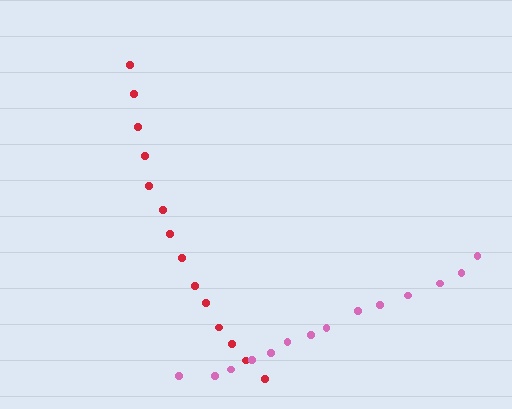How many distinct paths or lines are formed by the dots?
There are 2 distinct paths.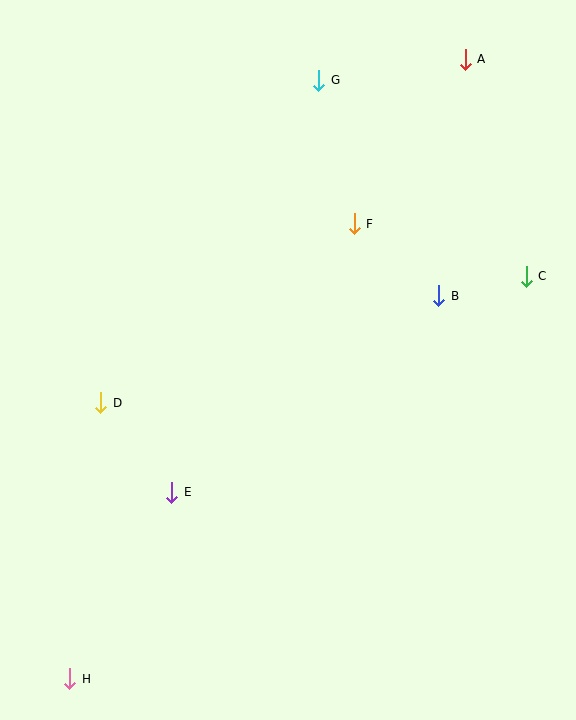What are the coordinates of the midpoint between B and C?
The midpoint between B and C is at (482, 286).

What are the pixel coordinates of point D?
Point D is at (101, 403).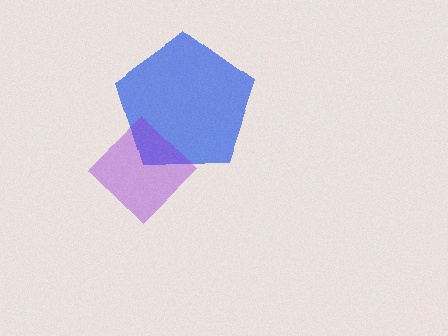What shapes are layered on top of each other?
The layered shapes are: a blue pentagon, a purple diamond.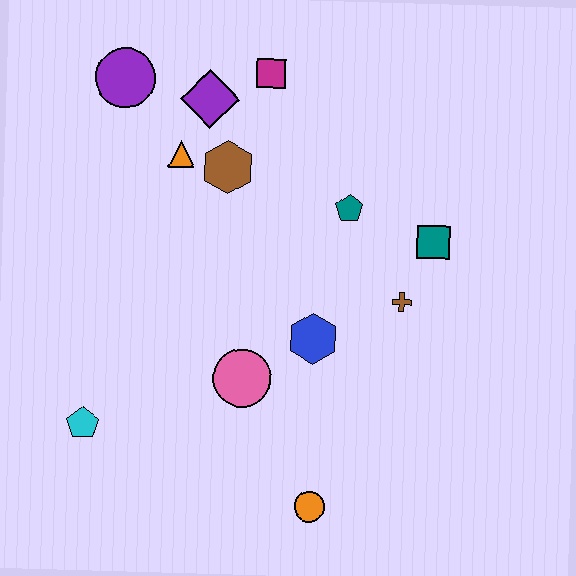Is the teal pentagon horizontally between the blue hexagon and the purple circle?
No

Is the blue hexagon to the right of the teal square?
No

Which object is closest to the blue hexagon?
The pink circle is closest to the blue hexagon.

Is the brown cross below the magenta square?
Yes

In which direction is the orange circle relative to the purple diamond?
The orange circle is below the purple diamond.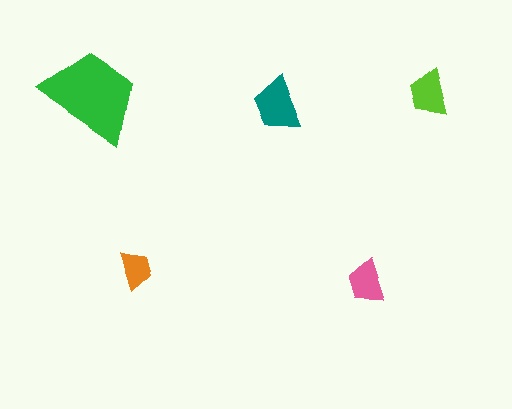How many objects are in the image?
There are 5 objects in the image.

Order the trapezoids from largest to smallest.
the green one, the teal one, the lime one, the pink one, the orange one.